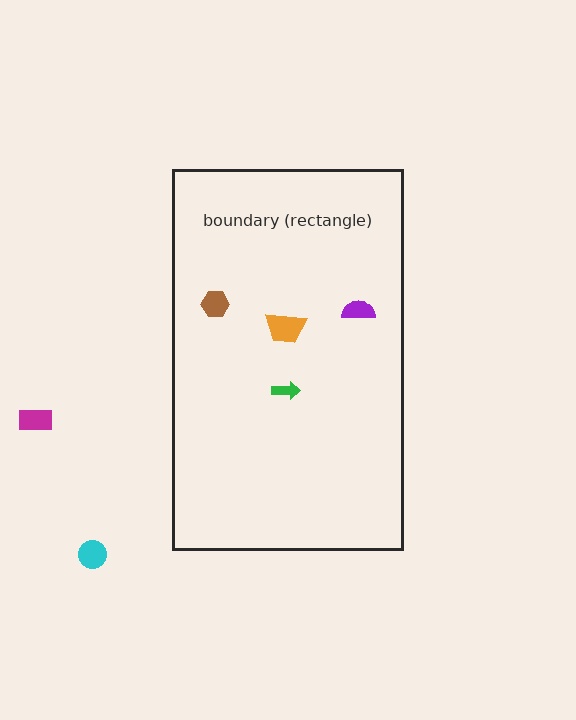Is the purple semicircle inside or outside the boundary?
Inside.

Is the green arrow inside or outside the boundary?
Inside.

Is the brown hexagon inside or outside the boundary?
Inside.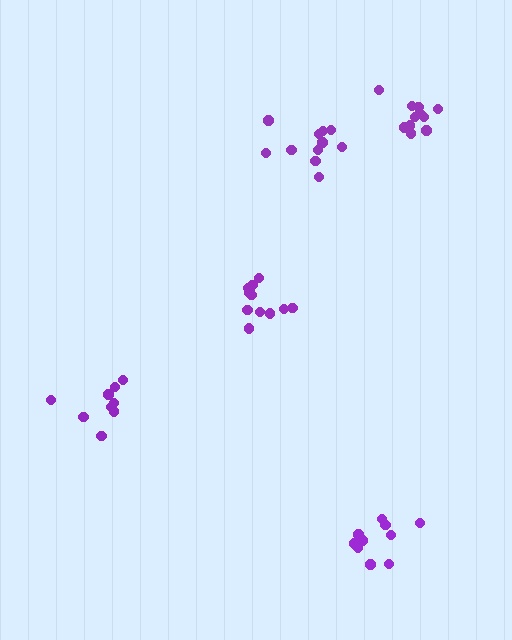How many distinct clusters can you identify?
There are 5 distinct clusters.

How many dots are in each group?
Group 1: 9 dots, Group 2: 11 dots, Group 3: 11 dots, Group 4: 11 dots, Group 5: 11 dots (53 total).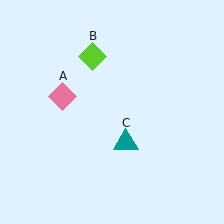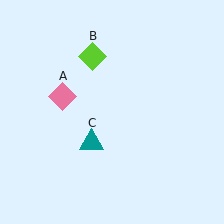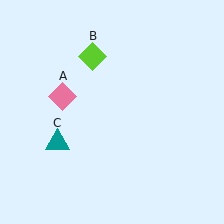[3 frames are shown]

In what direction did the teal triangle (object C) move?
The teal triangle (object C) moved left.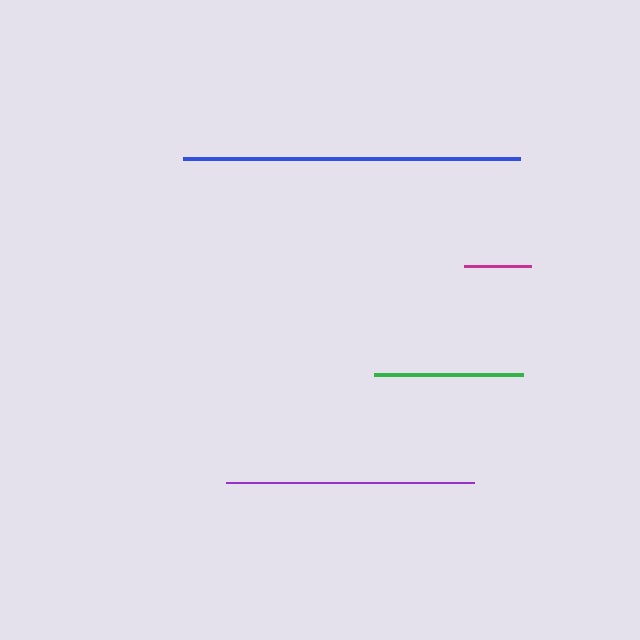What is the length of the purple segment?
The purple segment is approximately 248 pixels long.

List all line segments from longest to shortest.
From longest to shortest: blue, purple, green, magenta.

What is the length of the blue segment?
The blue segment is approximately 337 pixels long.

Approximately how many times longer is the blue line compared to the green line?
The blue line is approximately 2.3 times the length of the green line.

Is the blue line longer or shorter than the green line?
The blue line is longer than the green line.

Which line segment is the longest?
The blue line is the longest at approximately 337 pixels.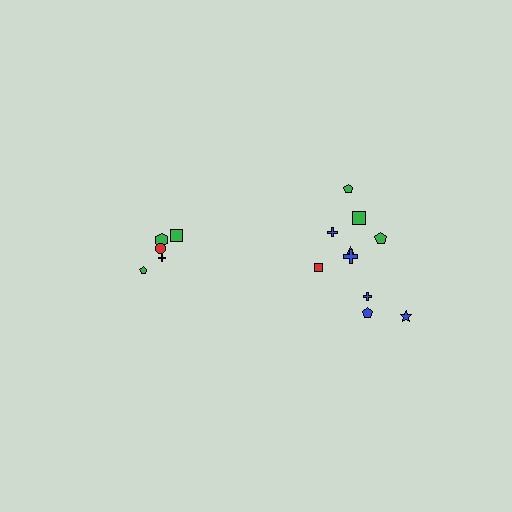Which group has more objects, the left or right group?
The right group.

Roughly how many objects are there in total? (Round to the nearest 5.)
Roughly 15 objects in total.